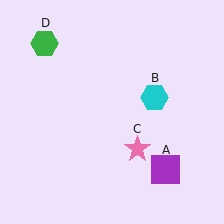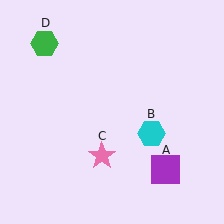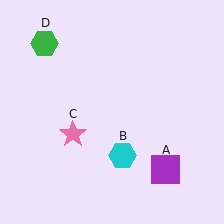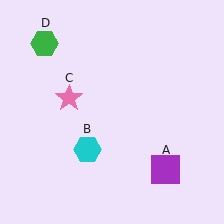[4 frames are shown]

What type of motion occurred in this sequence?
The cyan hexagon (object B), pink star (object C) rotated clockwise around the center of the scene.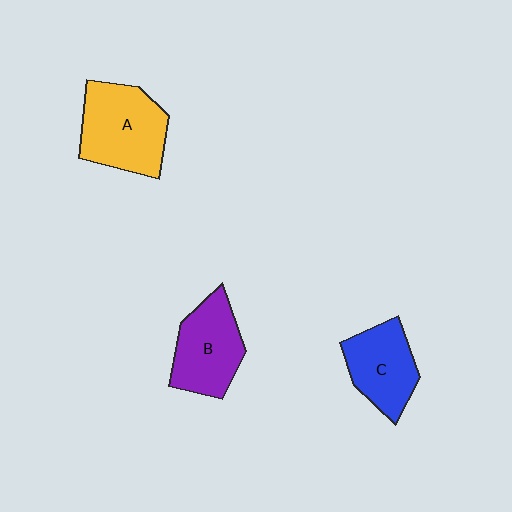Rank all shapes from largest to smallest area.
From largest to smallest: A (yellow), B (purple), C (blue).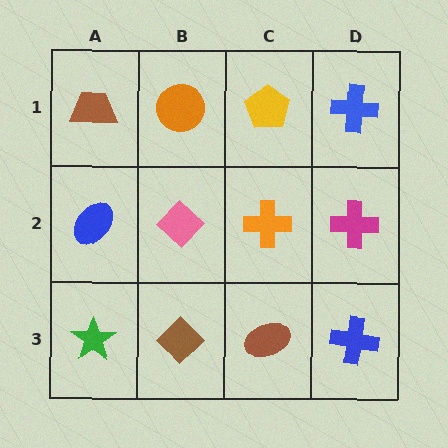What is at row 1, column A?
A brown trapezoid.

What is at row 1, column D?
A blue cross.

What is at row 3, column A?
A green star.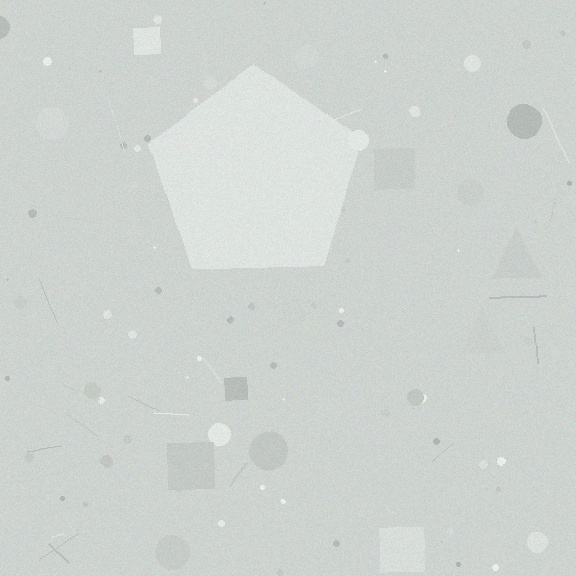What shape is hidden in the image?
A pentagon is hidden in the image.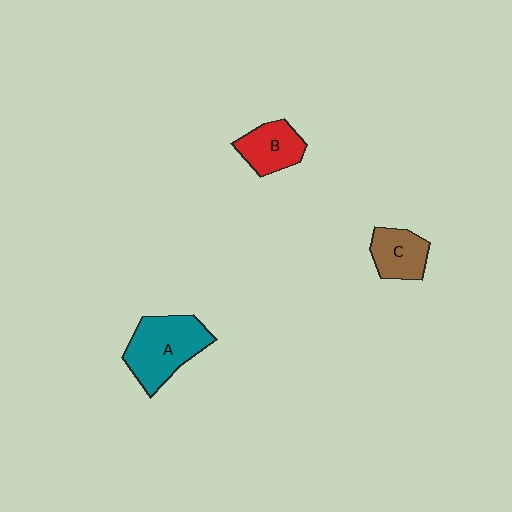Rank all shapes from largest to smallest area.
From largest to smallest: A (teal), B (red), C (brown).